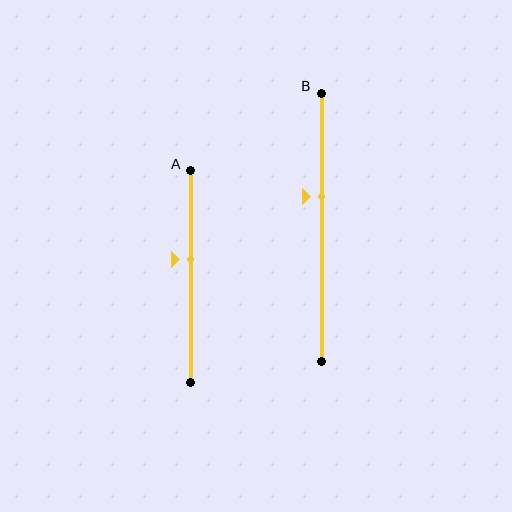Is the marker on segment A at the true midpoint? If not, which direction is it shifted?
No, the marker on segment A is shifted upward by about 8% of the segment length.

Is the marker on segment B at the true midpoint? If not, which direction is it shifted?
No, the marker on segment B is shifted upward by about 12% of the segment length.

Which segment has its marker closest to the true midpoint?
Segment A has its marker closest to the true midpoint.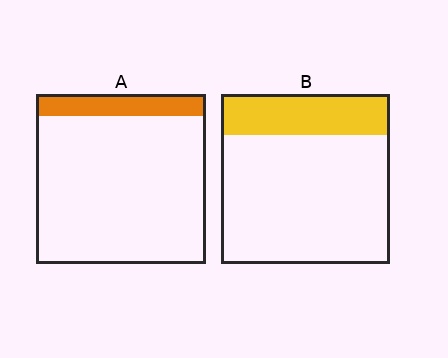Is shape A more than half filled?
No.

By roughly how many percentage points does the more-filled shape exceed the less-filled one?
By roughly 10 percentage points (B over A).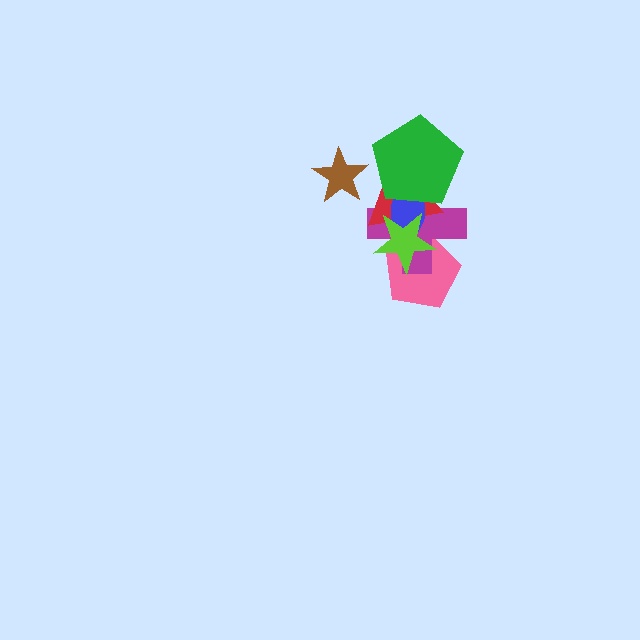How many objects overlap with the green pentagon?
3 objects overlap with the green pentagon.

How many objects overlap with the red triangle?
5 objects overlap with the red triangle.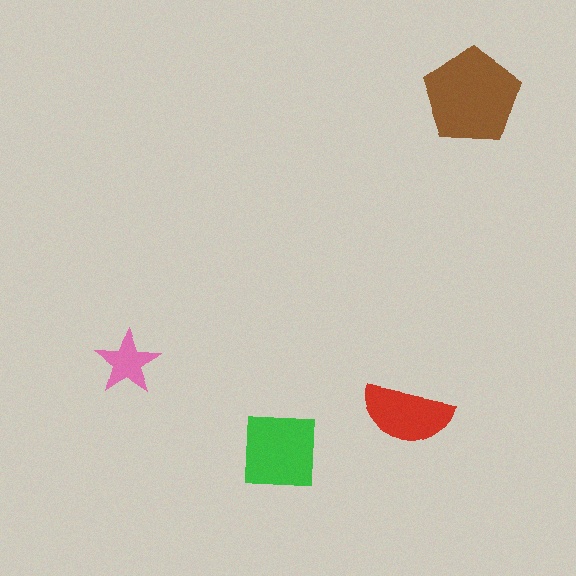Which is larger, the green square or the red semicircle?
The green square.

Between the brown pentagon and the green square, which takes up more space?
The brown pentagon.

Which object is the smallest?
The pink star.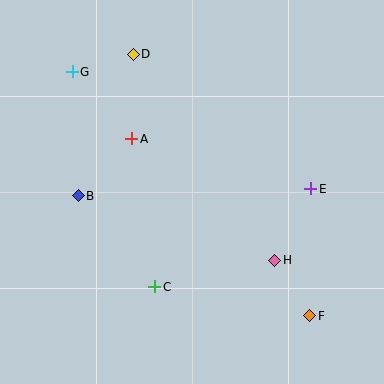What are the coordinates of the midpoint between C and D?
The midpoint between C and D is at (144, 171).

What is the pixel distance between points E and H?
The distance between E and H is 80 pixels.